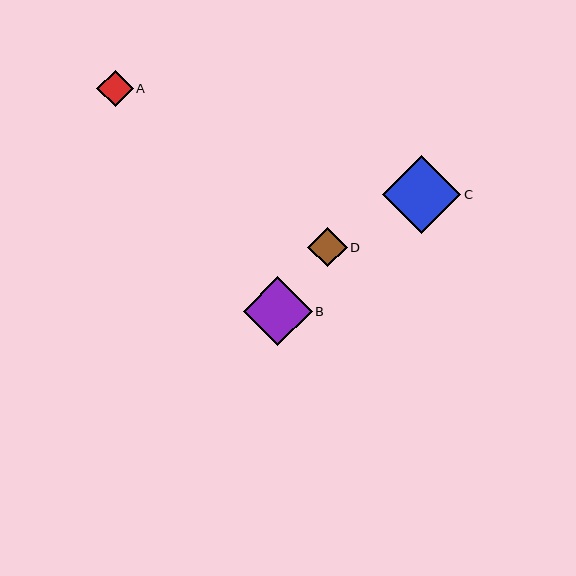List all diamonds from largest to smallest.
From largest to smallest: C, B, D, A.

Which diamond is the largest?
Diamond C is the largest with a size of approximately 78 pixels.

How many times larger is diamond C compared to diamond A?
Diamond C is approximately 2.1 times the size of diamond A.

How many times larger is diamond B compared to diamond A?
Diamond B is approximately 1.9 times the size of diamond A.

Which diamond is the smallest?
Diamond A is the smallest with a size of approximately 36 pixels.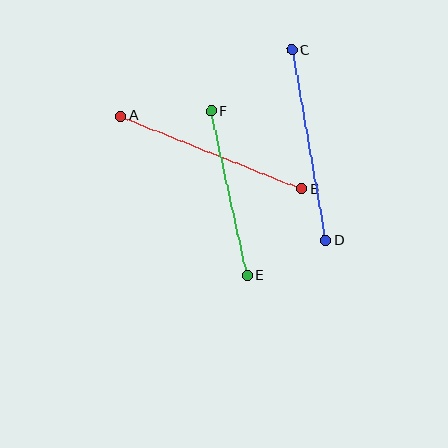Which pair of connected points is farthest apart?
Points A and B are farthest apart.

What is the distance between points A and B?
The distance is approximately 195 pixels.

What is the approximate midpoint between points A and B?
The midpoint is at approximately (211, 152) pixels.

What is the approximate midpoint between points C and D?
The midpoint is at approximately (309, 145) pixels.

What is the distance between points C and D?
The distance is approximately 193 pixels.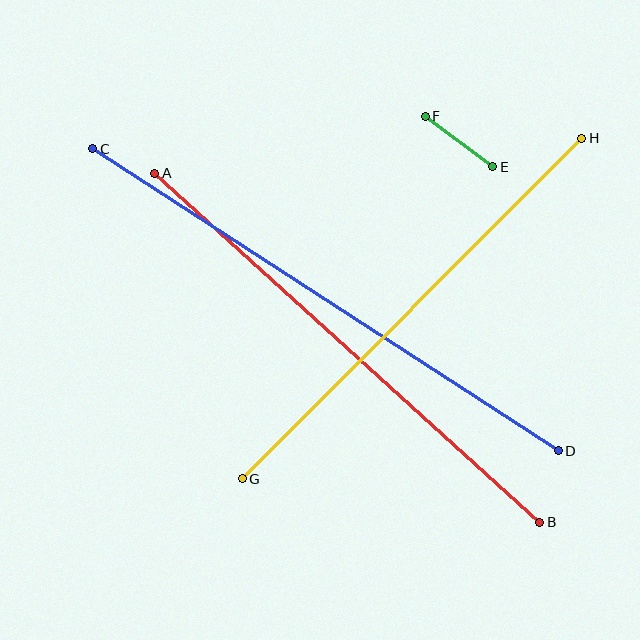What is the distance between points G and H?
The distance is approximately 481 pixels.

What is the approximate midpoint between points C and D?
The midpoint is at approximately (326, 300) pixels.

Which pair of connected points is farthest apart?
Points C and D are farthest apart.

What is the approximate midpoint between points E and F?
The midpoint is at approximately (459, 141) pixels.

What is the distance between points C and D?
The distance is approximately 555 pixels.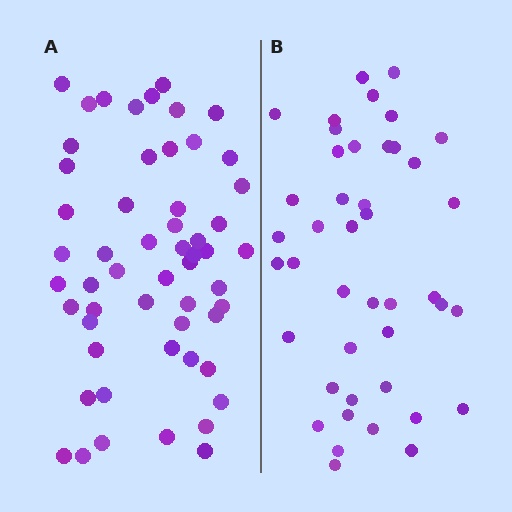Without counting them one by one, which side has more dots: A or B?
Region A (the left region) has more dots.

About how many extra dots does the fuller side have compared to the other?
Region A has roughly 12 or so more dots than region B.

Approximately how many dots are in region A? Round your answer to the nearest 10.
About 60 dots. (The exact count is 55, which rounds to 60.)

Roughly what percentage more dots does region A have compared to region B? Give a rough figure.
About 30% more.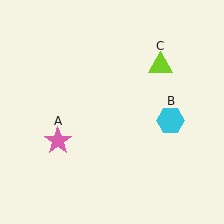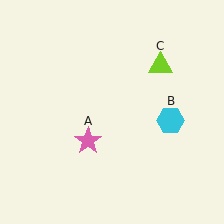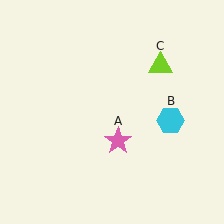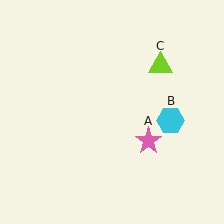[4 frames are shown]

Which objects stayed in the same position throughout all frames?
Cyan hexagon (object B) and lime triangle (object C) remained stationary.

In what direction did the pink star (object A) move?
The pink star (object A) moved right.